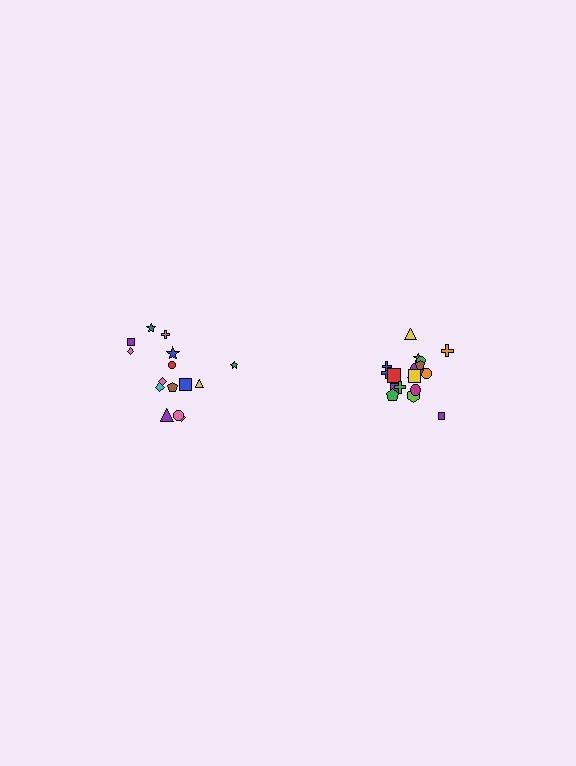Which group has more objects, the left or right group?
The right group.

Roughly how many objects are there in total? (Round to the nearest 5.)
Roughly 35 objects in total.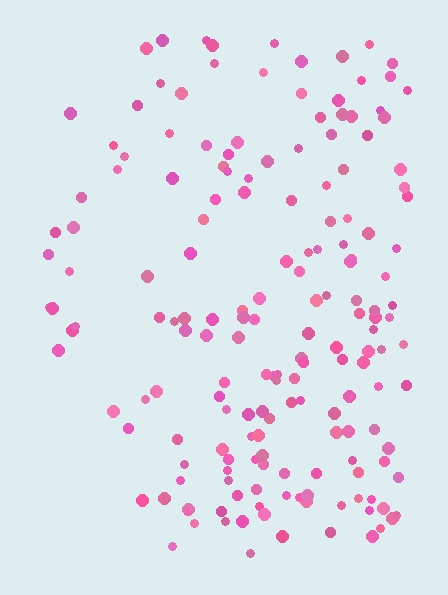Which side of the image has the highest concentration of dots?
The right.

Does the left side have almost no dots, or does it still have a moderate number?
Still a moderate number, just noticeably fewer than the right.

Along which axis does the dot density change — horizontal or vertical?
Horizontal.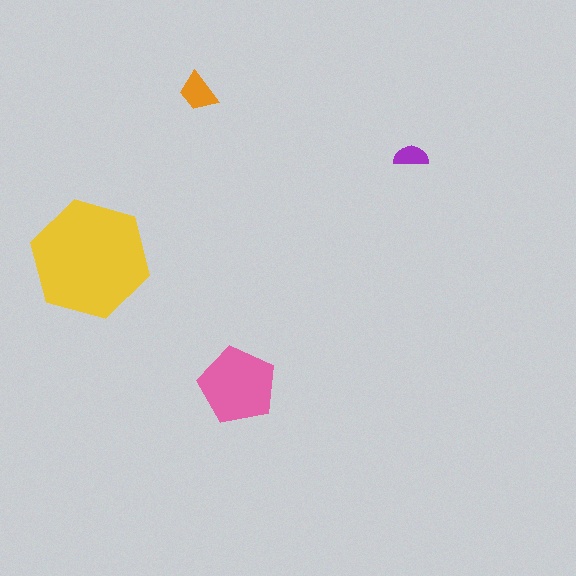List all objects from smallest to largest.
The purple semicircle, the orange trapezoid, the pink pentagon, the yellow hexagon.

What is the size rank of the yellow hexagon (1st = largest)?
1st.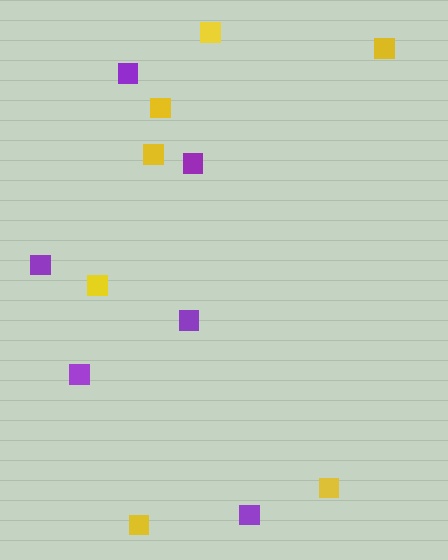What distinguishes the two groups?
There are 2 groups: one group of purple squares (6) and one group of yellow squares (7).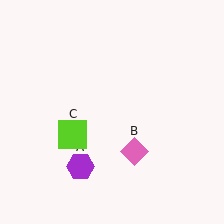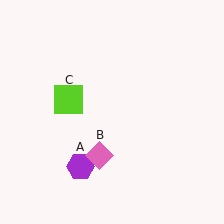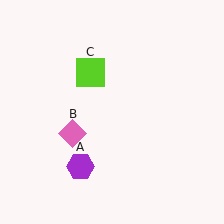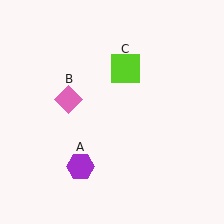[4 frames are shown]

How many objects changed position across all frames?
2 objects changed position: pink diamond (object B), lime square (object C).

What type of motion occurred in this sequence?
The pink diamond (object B), lime square (object C) rotated clockwise around the center of the scene.